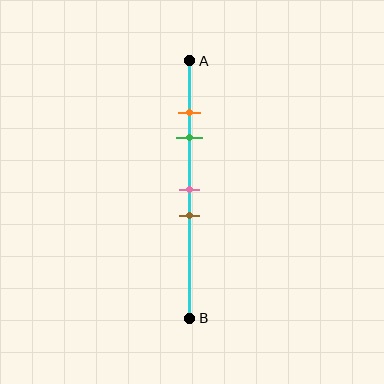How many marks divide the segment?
There are 4 marks dividing the segment.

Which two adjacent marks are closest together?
The orange and green marks are the closest adjacent pair.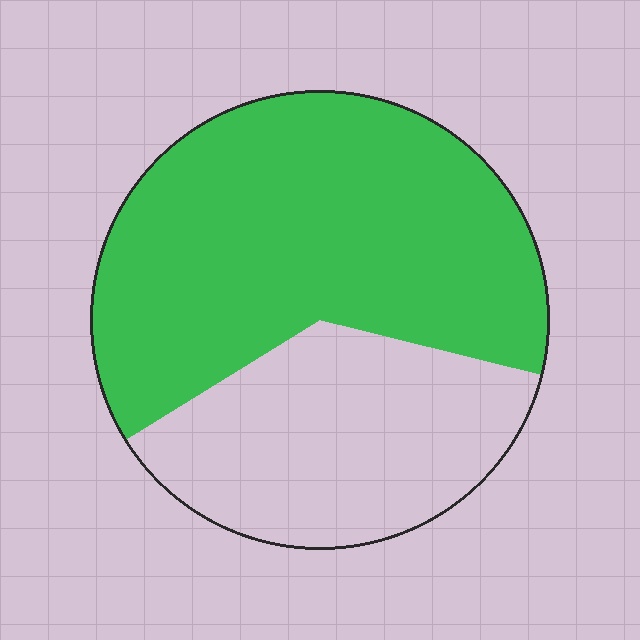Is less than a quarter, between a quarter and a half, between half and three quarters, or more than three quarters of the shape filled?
Between half and three quarters.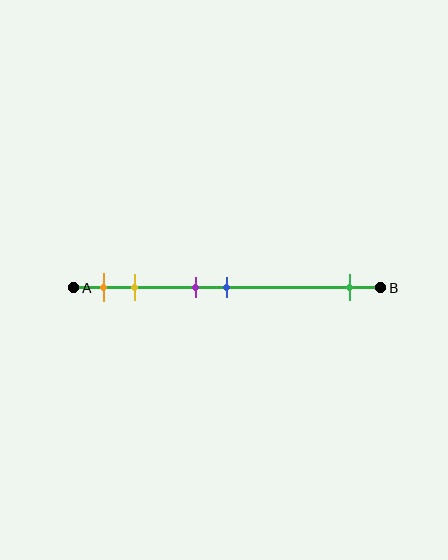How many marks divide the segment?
There are 5 marks dividing the segment.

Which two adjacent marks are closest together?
The purple and blue marks are the closest adjacent pair.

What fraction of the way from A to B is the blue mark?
The blue mark is approximately 50% (0.5) of the way from A to B.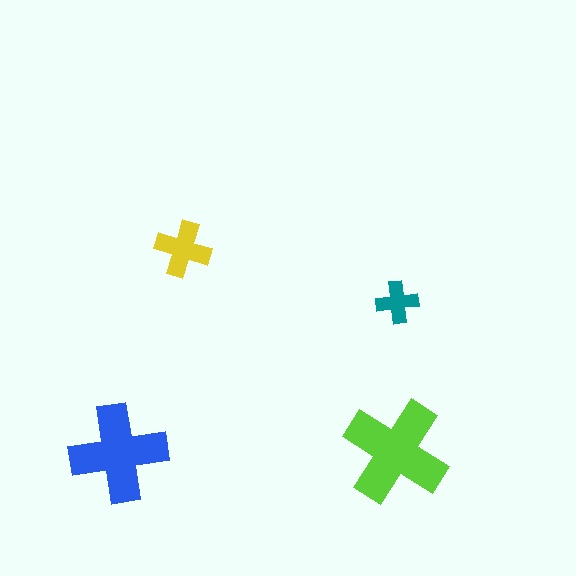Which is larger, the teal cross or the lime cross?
The lime one.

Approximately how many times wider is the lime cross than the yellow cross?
About 2 times wider.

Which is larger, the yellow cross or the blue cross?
The blue one.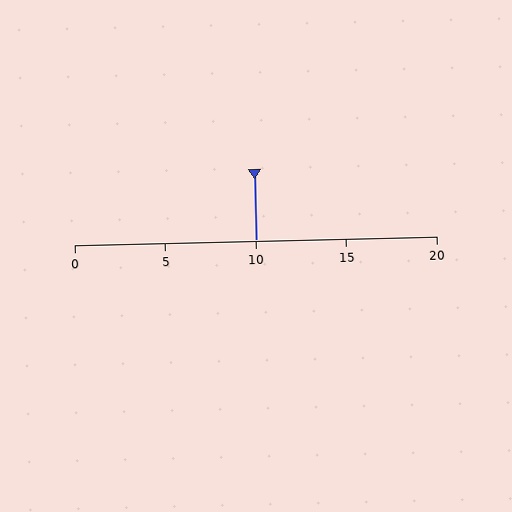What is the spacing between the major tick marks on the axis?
The major ticks are spaced 5 apart.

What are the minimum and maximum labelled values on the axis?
The axis runs from 0 to 20.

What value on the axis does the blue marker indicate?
The marker indicates approximately 10.